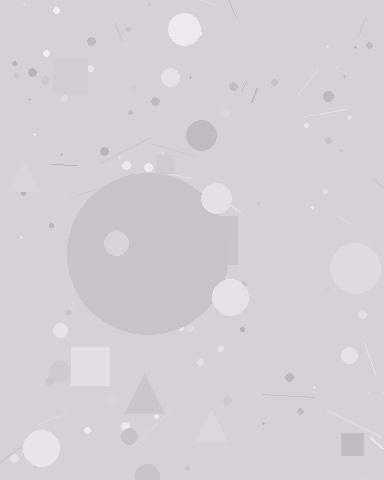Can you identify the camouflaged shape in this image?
The camouflaged shape is a circle.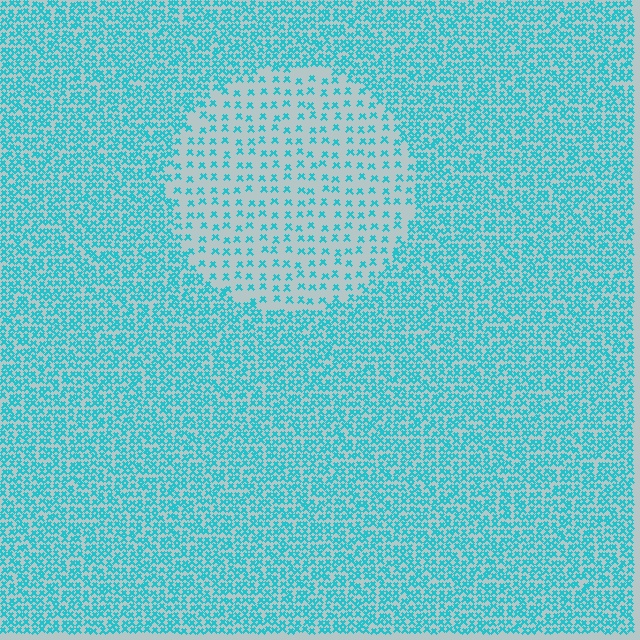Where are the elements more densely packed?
The elements are more densely packed outside the circle boundary.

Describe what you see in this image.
The image contains small cyan elements arranged at two different densities. A circle-shaped region is visible where the elements are less densely packed than the surrounding area.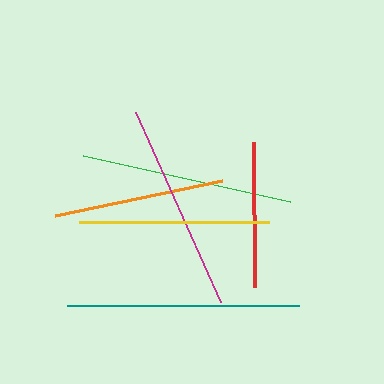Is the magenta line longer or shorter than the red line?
The magenta line is longer than the red line.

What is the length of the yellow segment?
The yellow segment is approximately 190 pixels long.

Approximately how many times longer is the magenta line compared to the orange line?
The magenta line is approximately 1.2 times the length of the orange line.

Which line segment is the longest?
The teal line is the longest at approximately 232 pixels.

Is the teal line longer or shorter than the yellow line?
The teal line is longer than the yellow line.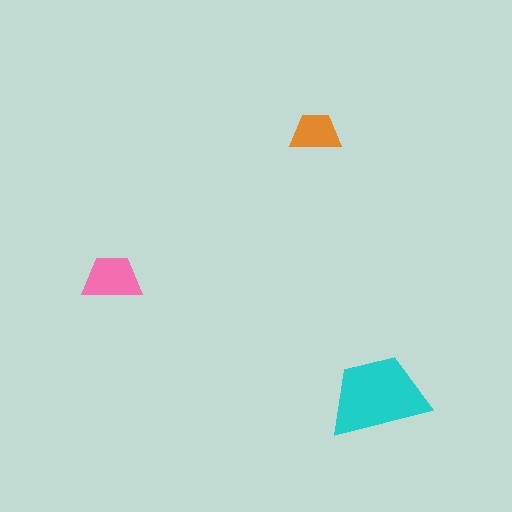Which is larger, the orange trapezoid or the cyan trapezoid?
The cyan one.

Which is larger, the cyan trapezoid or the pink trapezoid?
The cyan one.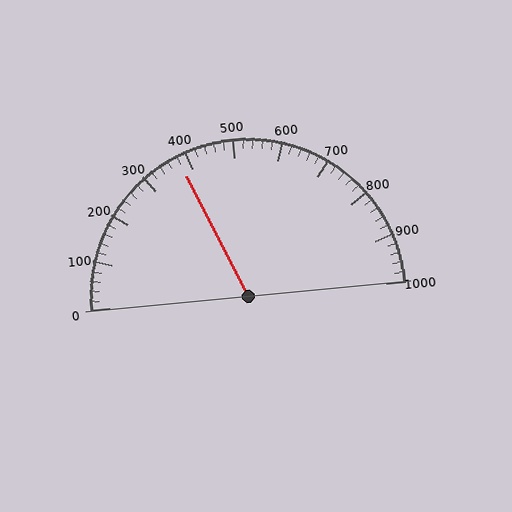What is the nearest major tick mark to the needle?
The nearest major tick mark is 400.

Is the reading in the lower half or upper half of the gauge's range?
The reading is in the lower half of the range (0 to 1000).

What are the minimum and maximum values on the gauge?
The gauge ranges from 0 to 1000.